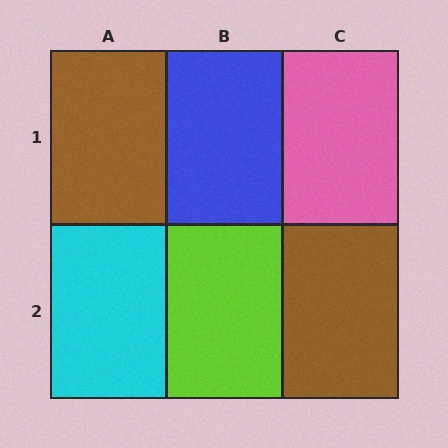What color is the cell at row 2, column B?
Lime.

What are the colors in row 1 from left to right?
Brown, blue, pink.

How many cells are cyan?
1 cell is cyan.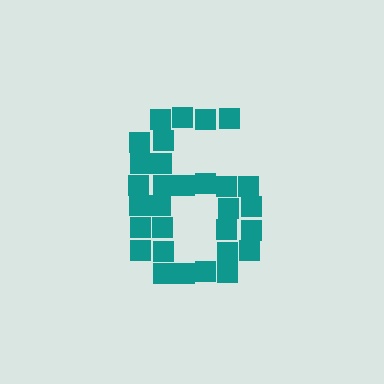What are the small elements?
The small elements are squares.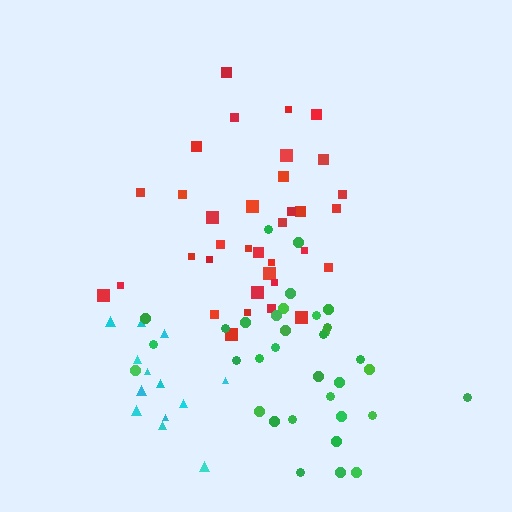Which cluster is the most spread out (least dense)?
Cyan.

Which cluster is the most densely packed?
Red.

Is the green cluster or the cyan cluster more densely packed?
Green.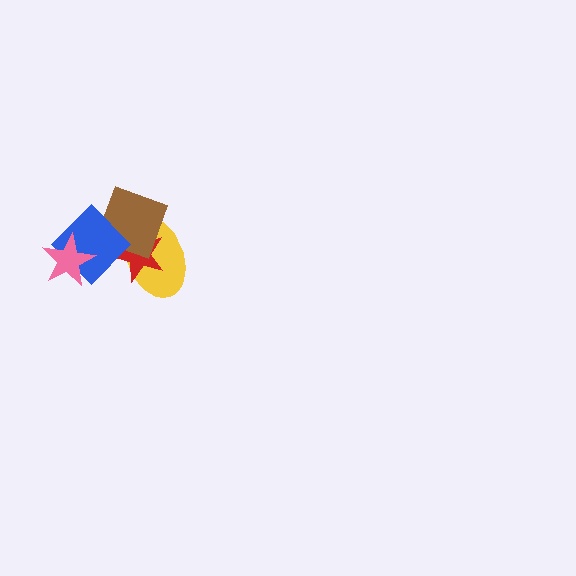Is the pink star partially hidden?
No, no other shape covers it.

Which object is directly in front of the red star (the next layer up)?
The brown diamond is directly in front of the red star.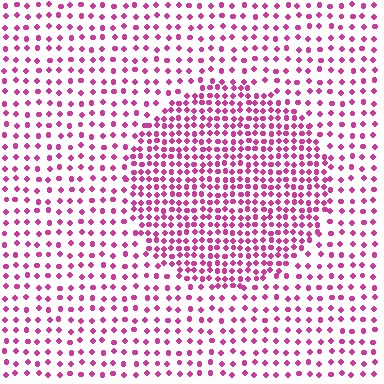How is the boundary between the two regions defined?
The boundary is defined by a change in element density (approximately 2.0x ratio). All elements are the same color, size, and shape.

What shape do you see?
I see a circle.